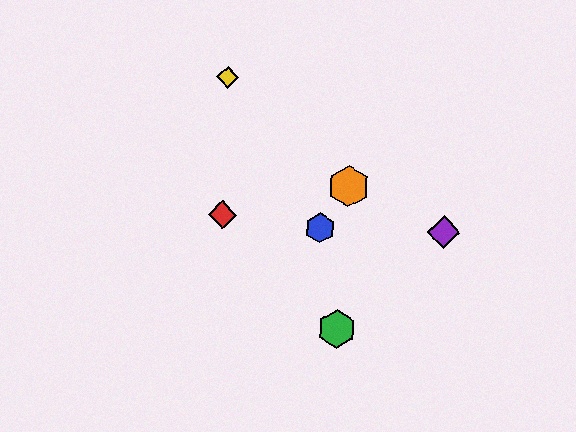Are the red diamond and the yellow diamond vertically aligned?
Yes, both are at x≈222.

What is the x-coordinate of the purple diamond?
The purple diamond is at x≈444.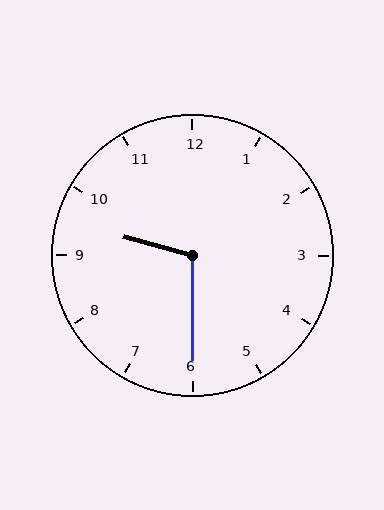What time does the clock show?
9:30.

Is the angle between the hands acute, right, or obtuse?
It is obtuse.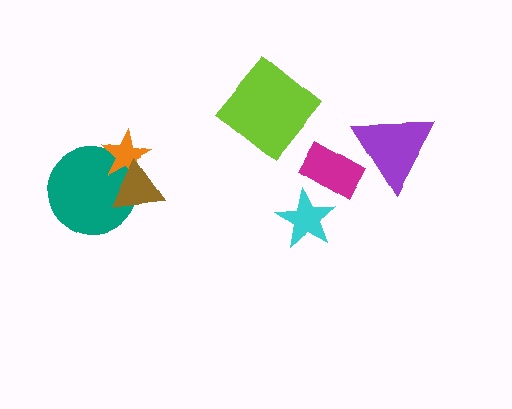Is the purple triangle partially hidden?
Yes, it is partially covered by another shape.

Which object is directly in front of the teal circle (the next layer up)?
The orange star is directly in front of the teal circle.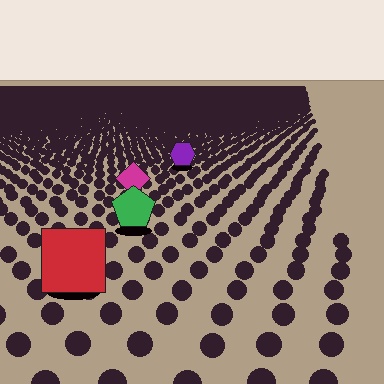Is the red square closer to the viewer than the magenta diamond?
Yes. The red square is closer — you can tell from the texture gradient: the ground texture is coarser near it.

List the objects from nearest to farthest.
From nearest to farthest: the red square, the green pentagon, the magenta diamond, the purple hexagon.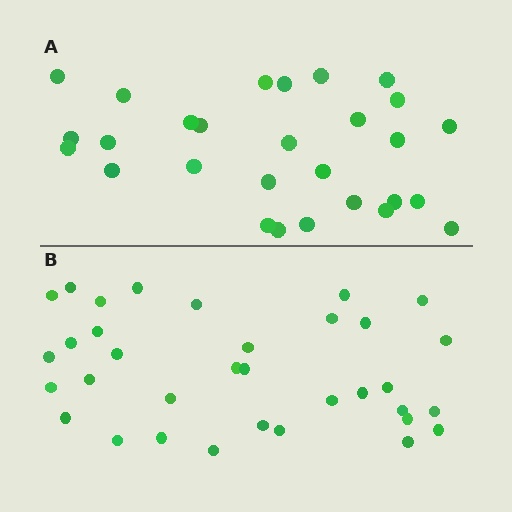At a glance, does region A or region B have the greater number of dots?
Region B (the bottom region) has more dots.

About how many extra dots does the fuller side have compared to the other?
Region B has about 6 more dots than region A.